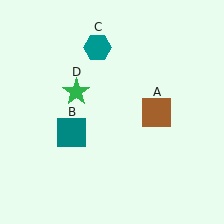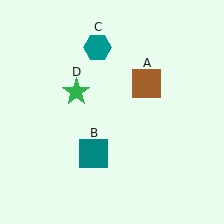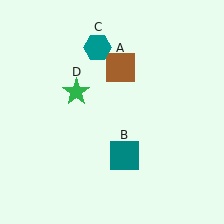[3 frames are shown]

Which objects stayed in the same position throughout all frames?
Teal hexagon (object C) and green star (object D) remained stationary.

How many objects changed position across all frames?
2 objects changed position: brown square (object A), teal square (object B).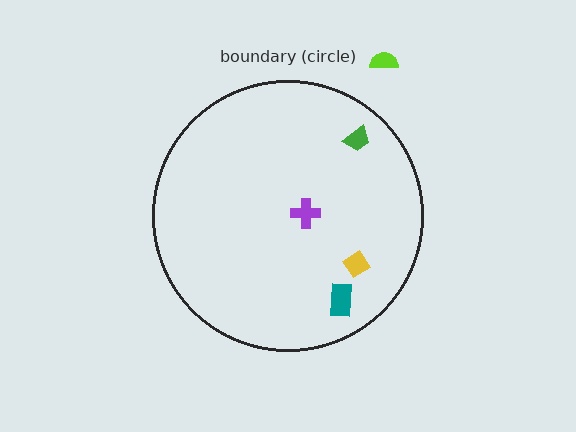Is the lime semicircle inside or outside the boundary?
Outside.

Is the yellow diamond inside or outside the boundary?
Inside.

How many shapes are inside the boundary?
4 inside, 1 outside.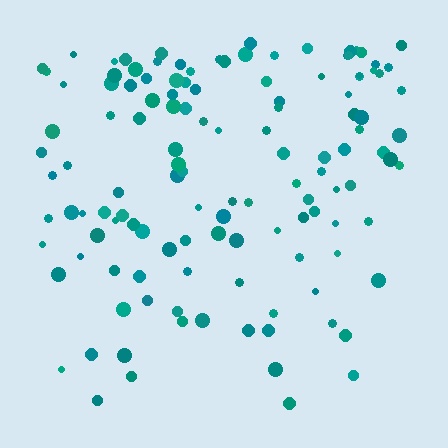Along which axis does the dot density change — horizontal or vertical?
Vertical.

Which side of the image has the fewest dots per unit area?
The bottom.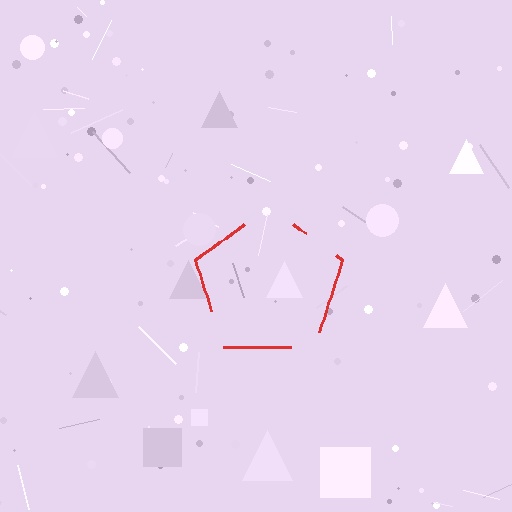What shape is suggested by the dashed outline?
The dashed outline suggests a pentagon.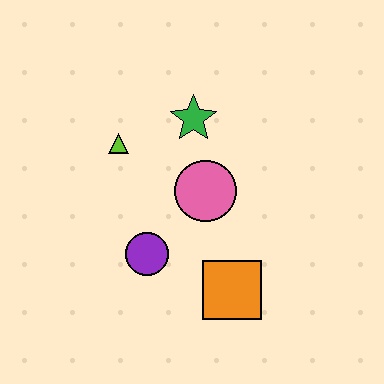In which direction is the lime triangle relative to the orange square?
The lime triangle is above the orange square.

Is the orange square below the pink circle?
Yes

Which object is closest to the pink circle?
The green star is closest to the pink circle.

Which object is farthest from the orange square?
The lime triangle is farthest from the orange square.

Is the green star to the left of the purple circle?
No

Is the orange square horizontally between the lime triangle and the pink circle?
No